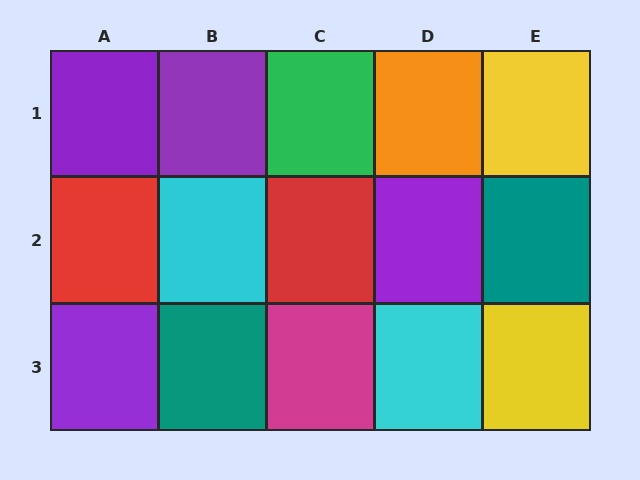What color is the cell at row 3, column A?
Purple.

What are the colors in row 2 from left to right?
Red, cyan, red, purple, teal.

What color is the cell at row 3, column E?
Yellow.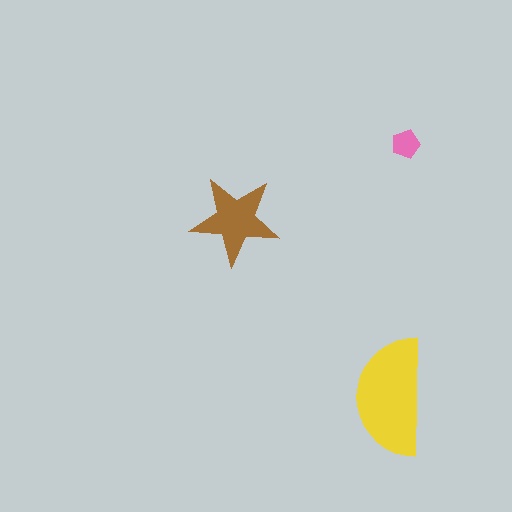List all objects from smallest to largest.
The pink pentagon, the brown star, the yellow semicircle.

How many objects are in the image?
There are 3 objects in the image.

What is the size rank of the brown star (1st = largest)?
2nd.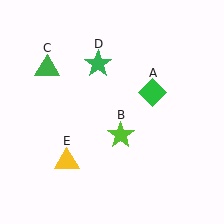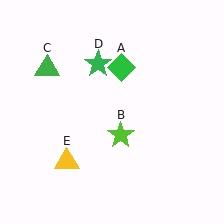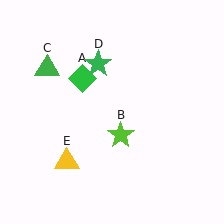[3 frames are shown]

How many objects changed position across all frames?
1 object changed position: green diamond (object A).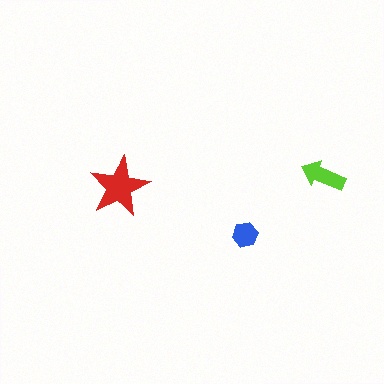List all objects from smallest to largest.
The blue hexagon, the lime arrow, the red star.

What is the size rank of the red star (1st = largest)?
1st.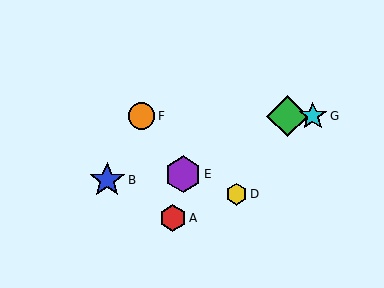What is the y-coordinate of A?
Object A is at y≈218.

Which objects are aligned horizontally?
Objects C, F, G are aligned horizontally.